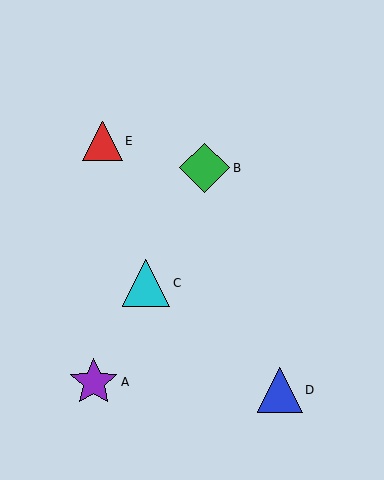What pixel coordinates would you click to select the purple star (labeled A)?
Click at (94, 382) to select the purple star A.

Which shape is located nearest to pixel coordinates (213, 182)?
The green diamond (labeled B) at (205, 168) is nearest to that location.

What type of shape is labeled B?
Shape B is a green diamond.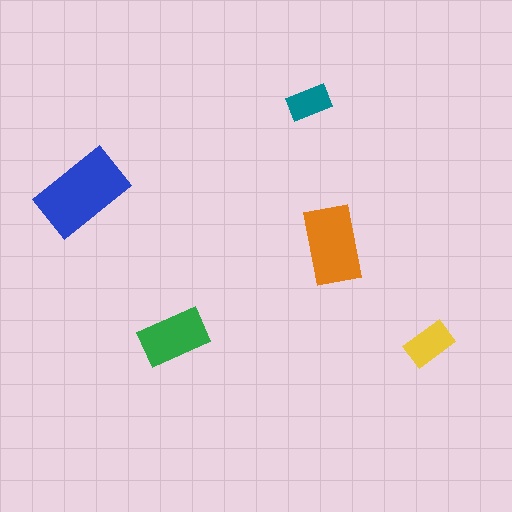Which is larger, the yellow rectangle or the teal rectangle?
The yellow one.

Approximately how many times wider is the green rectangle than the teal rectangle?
About 1.5 times wider.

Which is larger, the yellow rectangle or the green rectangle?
The green one.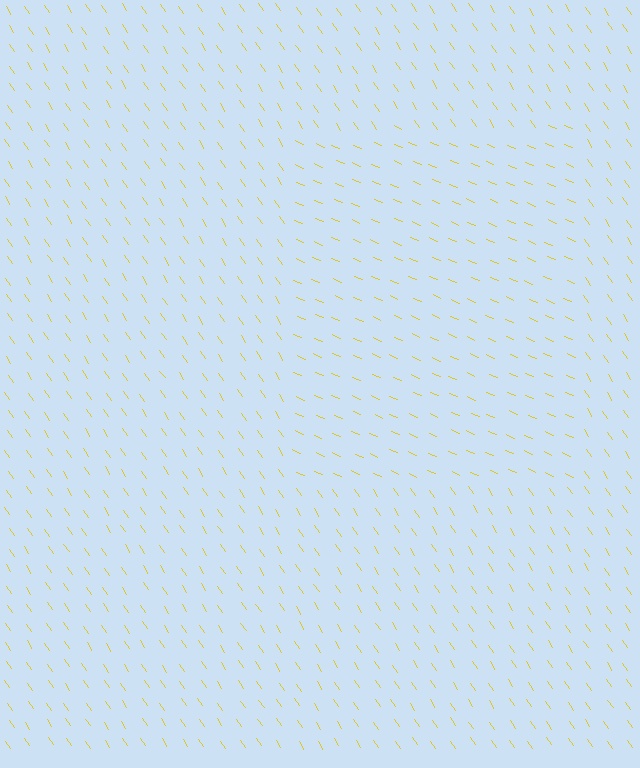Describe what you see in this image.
The image is filled with small yellow line segments. A rectangle region in the image has lines oriented differently from the surrounding lines, creating a visible texture boundary.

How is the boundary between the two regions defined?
The boundary is defined purely by a change in line orientation (approximately 33 degrees difference). All lines are the same color and thickness.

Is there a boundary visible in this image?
Yes, there is a texture boundary formed by a change in line orientation.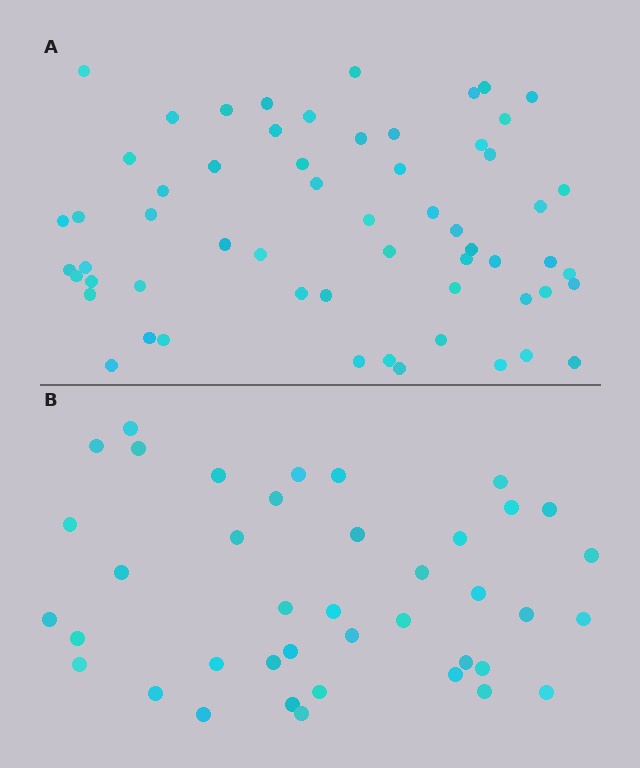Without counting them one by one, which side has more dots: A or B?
Region A (the top region) has more dots.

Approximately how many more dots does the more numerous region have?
Region A has approximately 20 more dots than region B.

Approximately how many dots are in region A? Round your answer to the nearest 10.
About 60 dots. (The exact count is 59, which rounds to 60.)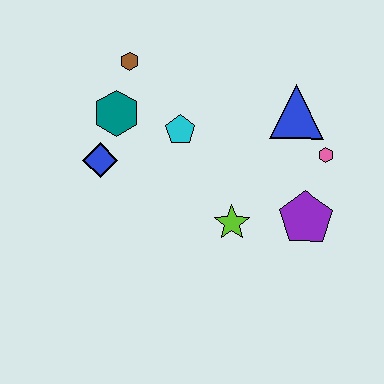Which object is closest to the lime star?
The purple pentagon is closest to the lime star.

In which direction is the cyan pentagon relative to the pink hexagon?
The cyan pentagon is to the left of the pink hexagon.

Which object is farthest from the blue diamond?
The pink hexagon is farthest from the blue diamond.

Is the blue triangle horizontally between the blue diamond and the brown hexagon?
No